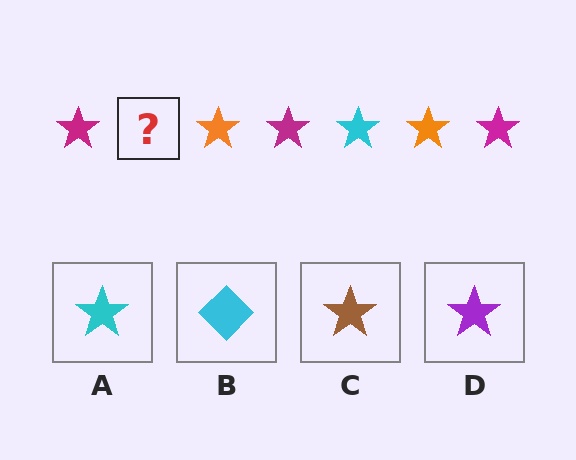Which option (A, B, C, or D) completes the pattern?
A.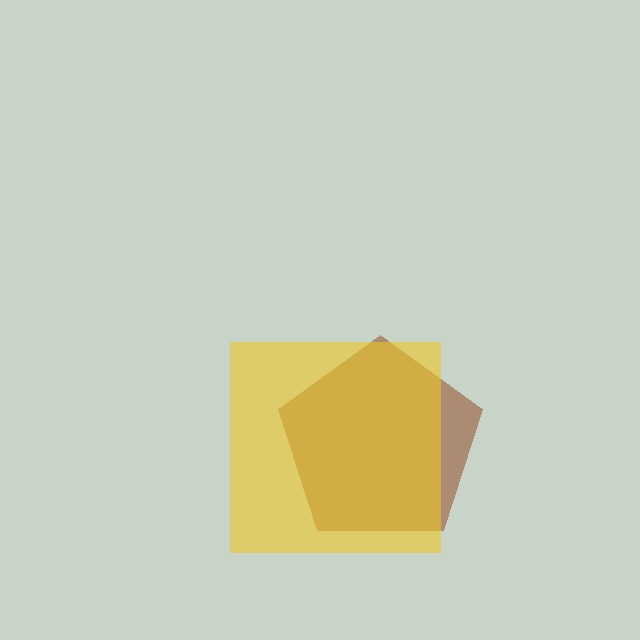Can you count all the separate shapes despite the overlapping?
Yes, there are 2 separate shapes.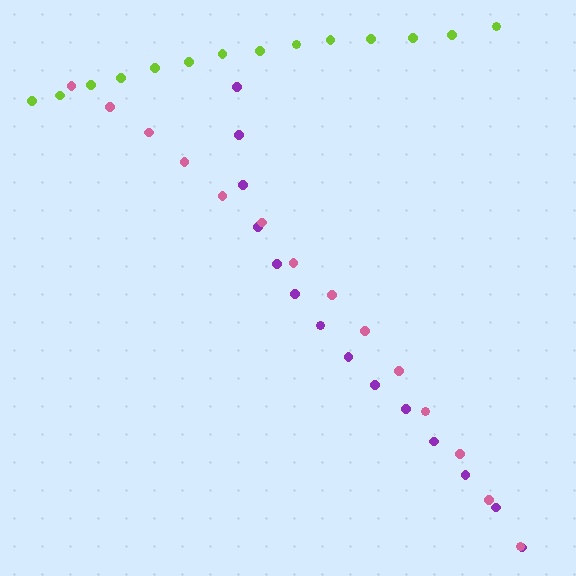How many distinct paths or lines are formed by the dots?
There are 3 distinct paths.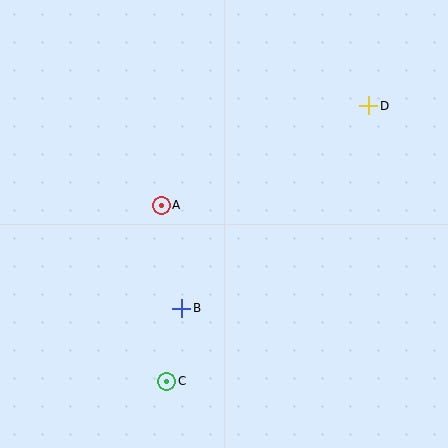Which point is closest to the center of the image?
Point A at (161, 205) is closest to the center.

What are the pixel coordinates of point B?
Point B is at (182, 308).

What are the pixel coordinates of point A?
Point A is at (161, 205).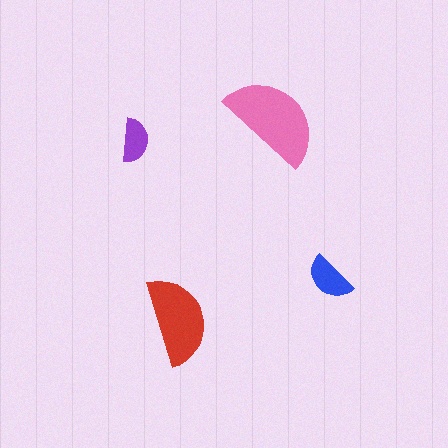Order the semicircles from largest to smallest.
the pink one, the red one, the blue one, the purple one.